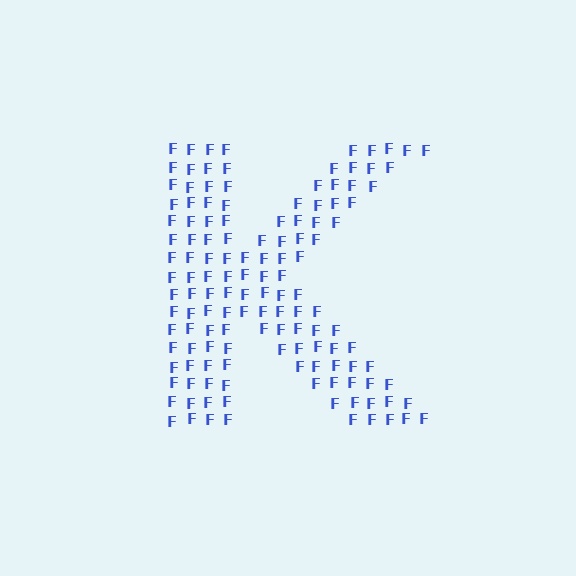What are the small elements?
The small elements are letter F's.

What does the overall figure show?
The overall figure shows the letter K.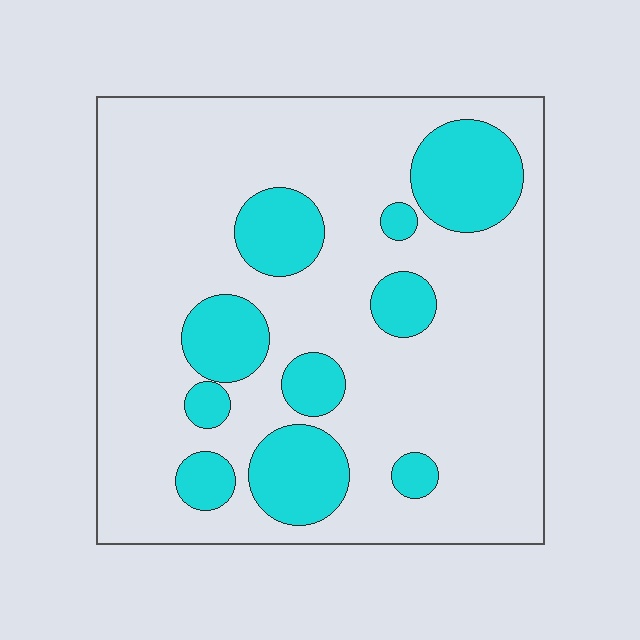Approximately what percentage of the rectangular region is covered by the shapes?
Approximately 20%.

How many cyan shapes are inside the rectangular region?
10.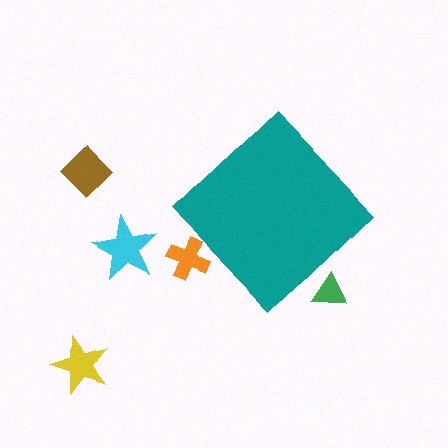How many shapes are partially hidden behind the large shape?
2 shapes are partially hidden.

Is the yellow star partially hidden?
No, the yellow star is fully visible.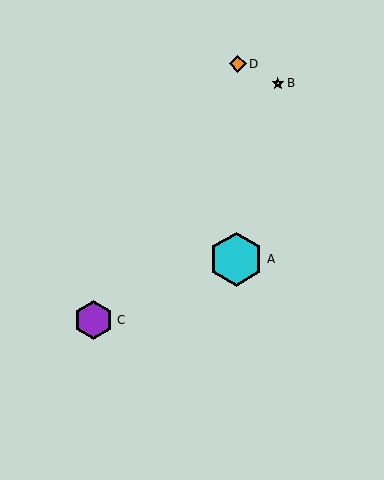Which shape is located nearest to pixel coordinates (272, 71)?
The yellow star (labeled B) at (278, 83) is nearest to that location.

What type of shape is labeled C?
Shape C is a purple hexagon.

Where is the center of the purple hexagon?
The center of the purple hexagon is at (94, 320).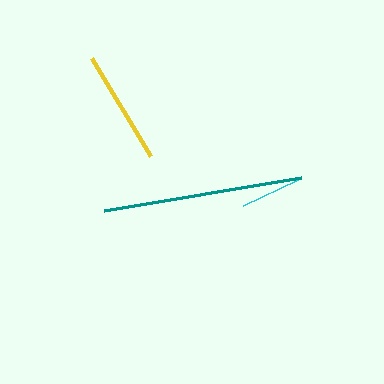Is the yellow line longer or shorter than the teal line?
The teal line is longer than the yellow line.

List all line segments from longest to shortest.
From longest to shortest: teal, yellow, cyan.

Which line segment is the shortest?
The cyan line is the shortest at approximately 60 pixels.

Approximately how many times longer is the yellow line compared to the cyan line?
The yellow line is approximately 1.9 times the length of the cyan line.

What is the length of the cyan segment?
The cyan segment is approximately 60 pixels long.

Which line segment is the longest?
The teal line is the longest at approximately 200 pixels.